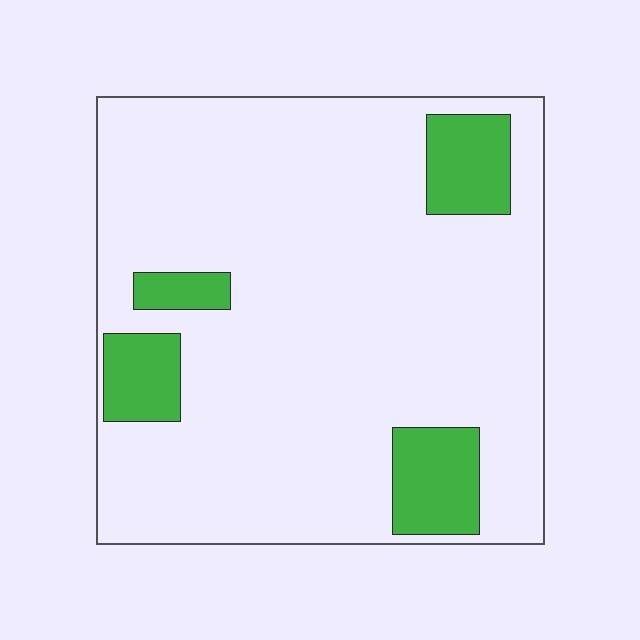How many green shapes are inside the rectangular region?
4.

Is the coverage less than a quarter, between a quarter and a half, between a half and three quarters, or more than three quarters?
Less than a quarter.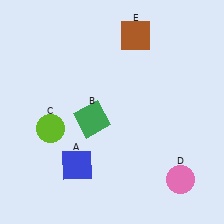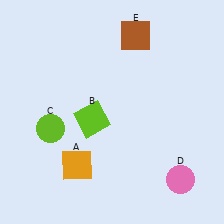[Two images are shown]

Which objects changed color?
A changed from blue to orange. B changed from green to lime.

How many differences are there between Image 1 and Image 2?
There are 2 differences between the two images.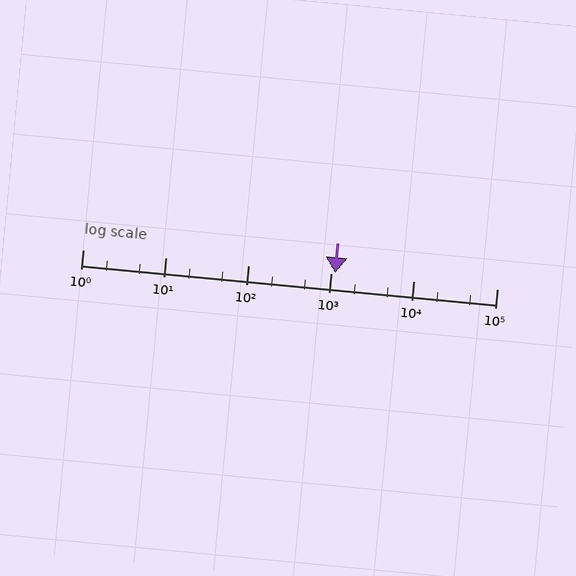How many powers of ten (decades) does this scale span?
The scale spans 5 decades, from 1 to 100000.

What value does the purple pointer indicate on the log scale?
The pointer indicates approximately 1100.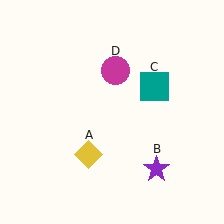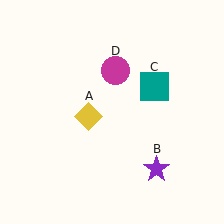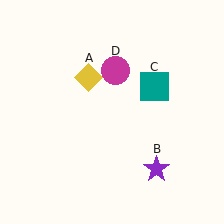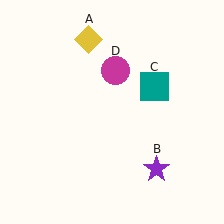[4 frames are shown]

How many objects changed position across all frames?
1 object changed position: yellow diamond (object A).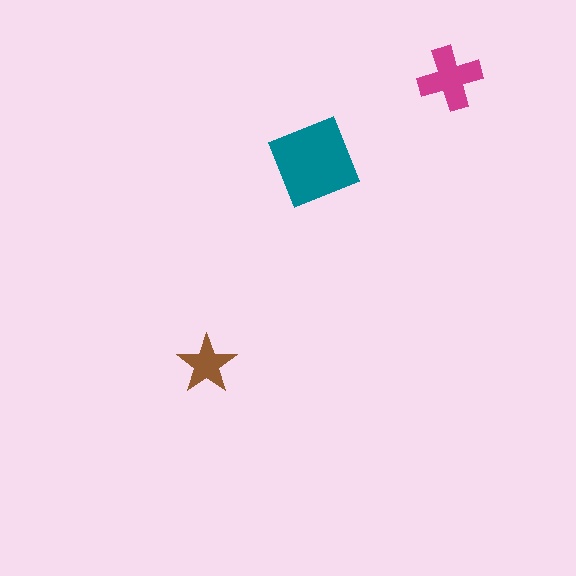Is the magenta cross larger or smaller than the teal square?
Smaller.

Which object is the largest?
The teal square.